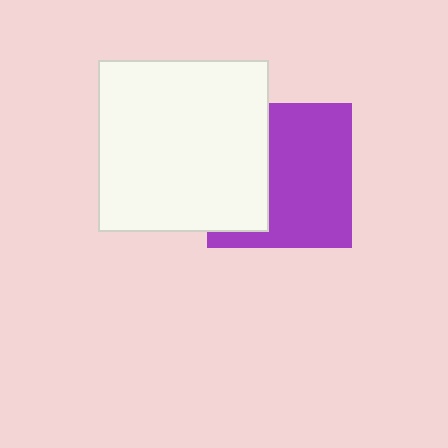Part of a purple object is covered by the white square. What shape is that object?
It is a square.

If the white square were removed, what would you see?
You would see the complete purple square.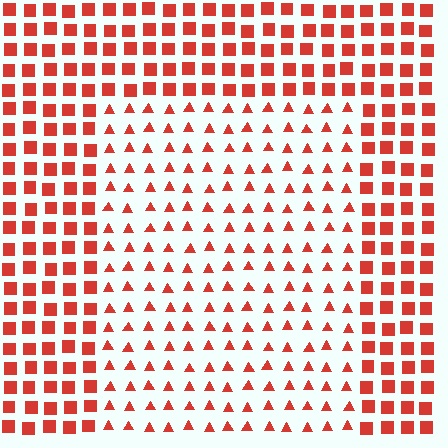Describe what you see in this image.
The image is filled with small red elements arranged in a uniform grid. A rectangle-shaped region contains triangles, while the surrounding area contains squares. The boundary is defined purely by the change in element shape.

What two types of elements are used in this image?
The image uses triangles inside the rectangle region and squares outside it.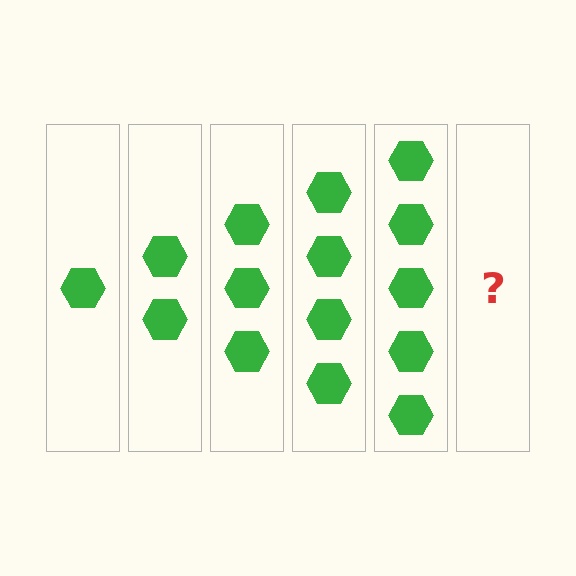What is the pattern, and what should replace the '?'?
The pattern is that each step adds one more hexagon. The '?' should be 6 hexagons.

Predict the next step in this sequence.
The next step is 6 hexagons.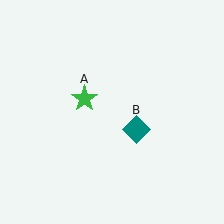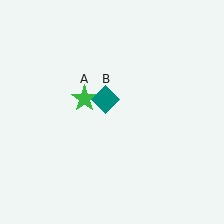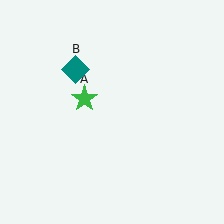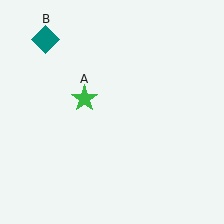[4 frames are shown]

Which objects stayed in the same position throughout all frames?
Green star (object A) remained stationary.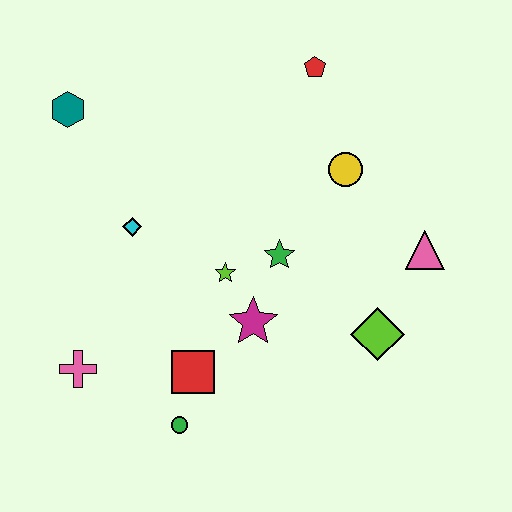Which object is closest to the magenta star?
The lime star is closest to the magenta star.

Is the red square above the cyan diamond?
No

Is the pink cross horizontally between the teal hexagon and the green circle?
Yes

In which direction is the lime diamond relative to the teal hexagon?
The lime diamond is to the right of the teal hexagon.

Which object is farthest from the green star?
The teal hexagon is farthest from the green star.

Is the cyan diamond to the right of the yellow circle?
No